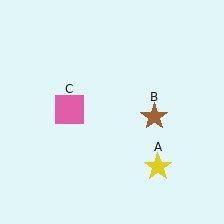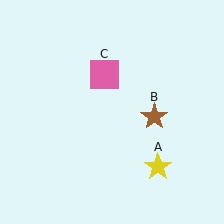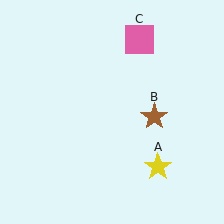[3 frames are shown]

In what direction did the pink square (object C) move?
The pink square (object C) moved up and to the right.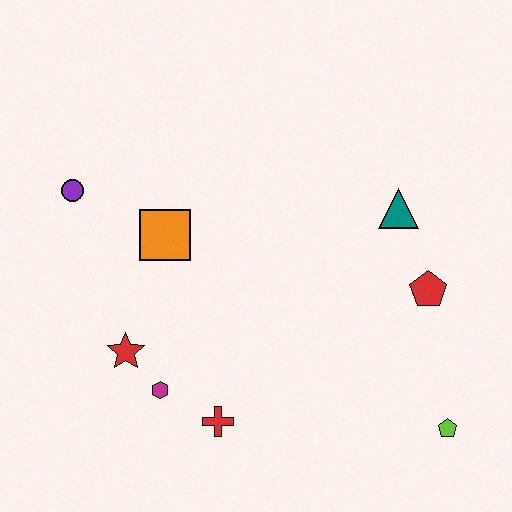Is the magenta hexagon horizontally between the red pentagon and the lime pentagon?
No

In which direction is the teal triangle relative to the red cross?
The teal triangle is above the red cross.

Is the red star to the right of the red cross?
No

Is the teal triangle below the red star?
No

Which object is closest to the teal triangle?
The red pentagon is closest to the teal triangle.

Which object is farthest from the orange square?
The lime pentagon is farthest from the orange square.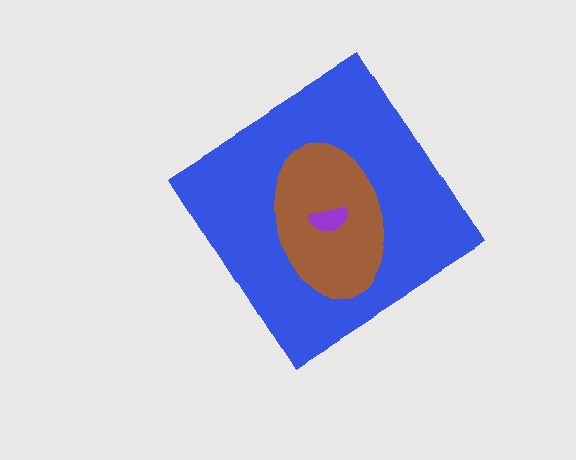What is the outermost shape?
The blue diamond.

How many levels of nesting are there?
3.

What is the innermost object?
The purple semicircle.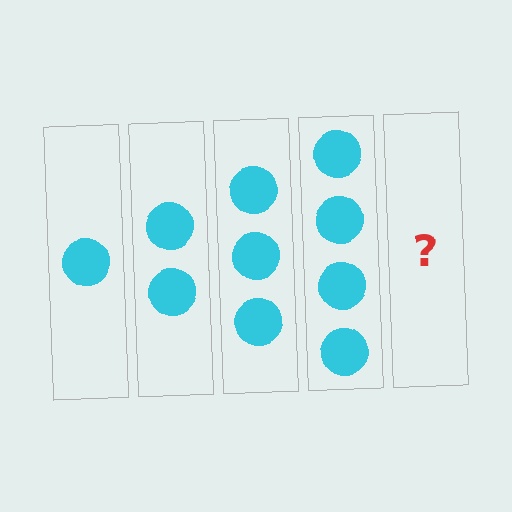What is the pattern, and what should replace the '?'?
The pattern is that each step adds one more circle. The '?' should be 5 circles.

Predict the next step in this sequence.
The next step is 5 circles.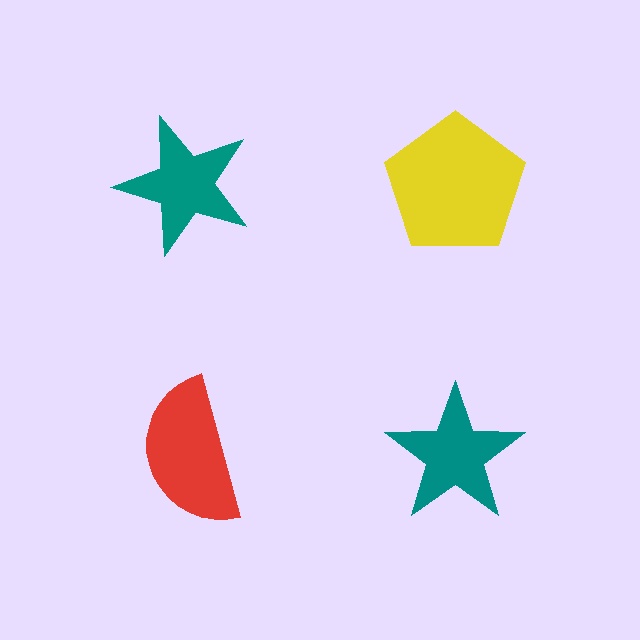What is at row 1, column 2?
A yellow pentagon.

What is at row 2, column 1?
A red semicircle.